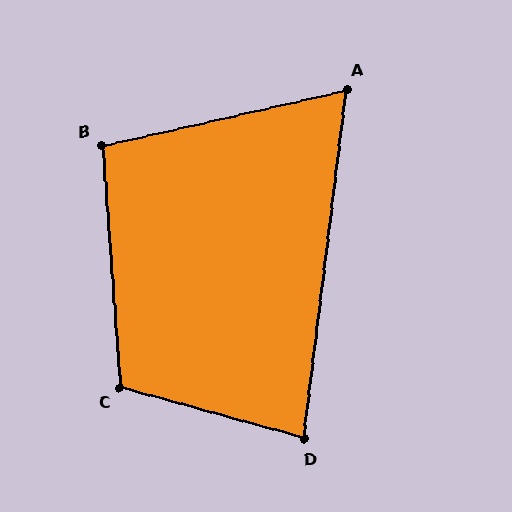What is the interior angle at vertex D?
Approximately 81 degrees (acute).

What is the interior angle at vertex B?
Approximately 99 degrees (obtuse).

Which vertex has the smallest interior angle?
A, at approximately 70 degrees.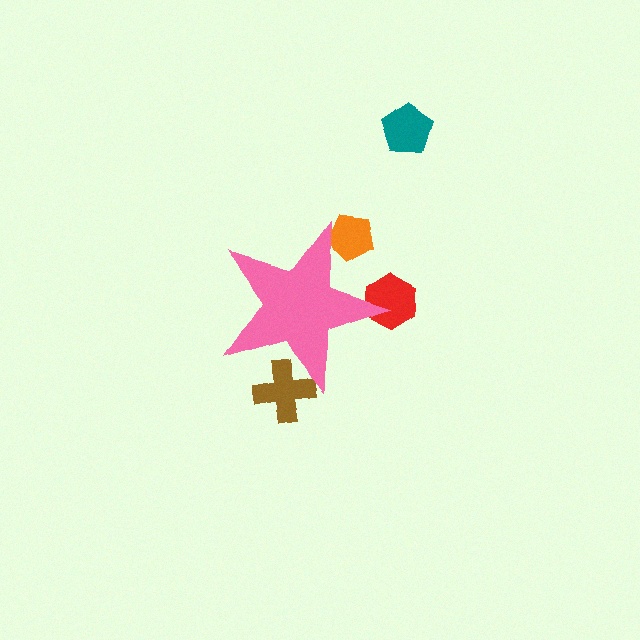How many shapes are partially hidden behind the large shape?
3 shapes are partially hidden.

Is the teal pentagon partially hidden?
No, the teal pentagon is fully visible.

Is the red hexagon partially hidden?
Yes, the red hexagon is partially hidden behind the pink star.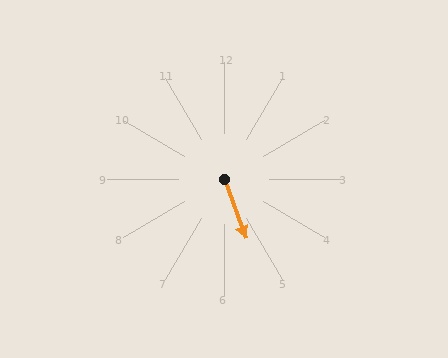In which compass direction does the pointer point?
South.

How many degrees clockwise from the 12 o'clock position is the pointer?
Approximately 160 degrees.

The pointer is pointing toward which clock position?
Roughly 5 o'clock.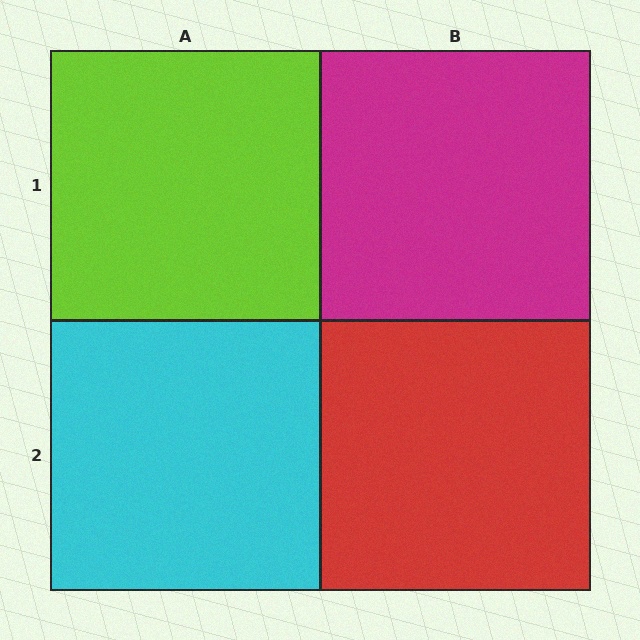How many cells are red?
1 cell is red.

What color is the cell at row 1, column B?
Magenta.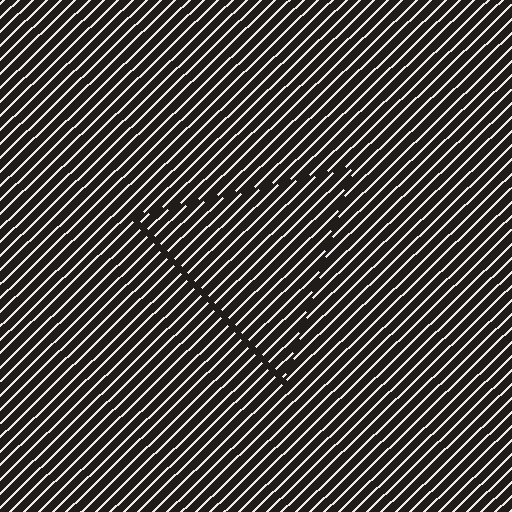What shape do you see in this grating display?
An illusory triangle. The interior of the shape contains the same grating, shifted by half a period — the contour is defined by the phase discontinuity where line-ends from the inner and outer gratings abut.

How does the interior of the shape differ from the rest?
The interior of the shape contains the same grating, shifted by half a period — the contour is defined by the phase discontinuity where line-ends from the inner and outer gratings abut.